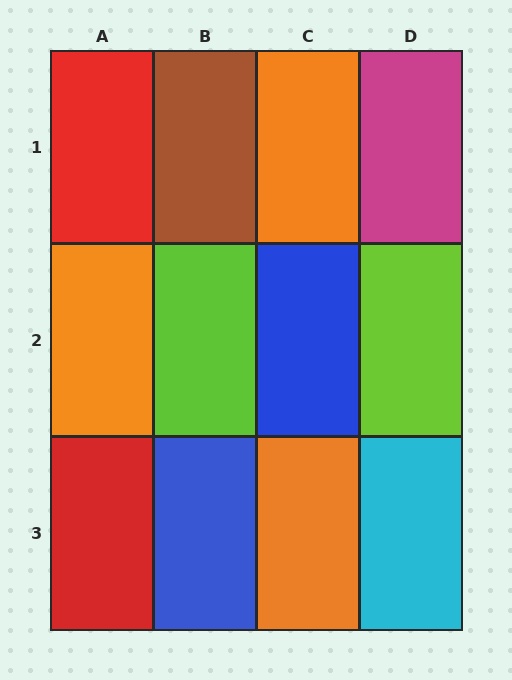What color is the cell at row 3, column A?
Red.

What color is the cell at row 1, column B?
Brown.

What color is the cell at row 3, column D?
Cyan.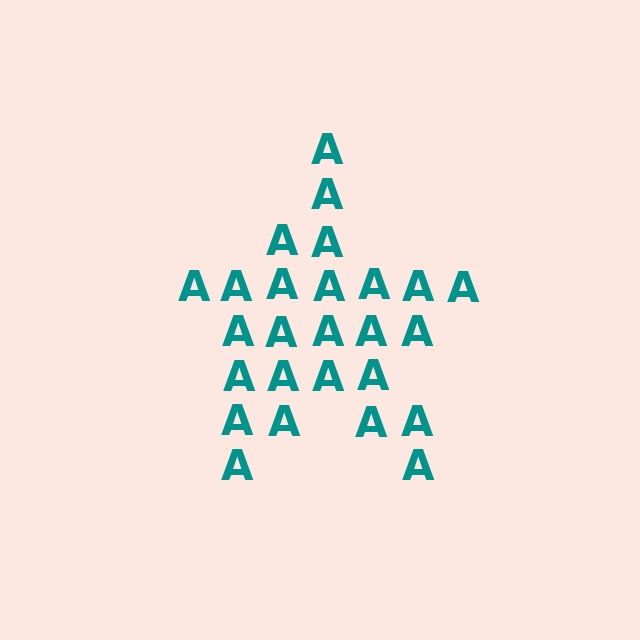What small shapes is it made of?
It is made of small letter A's.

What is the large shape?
The large shape is a star.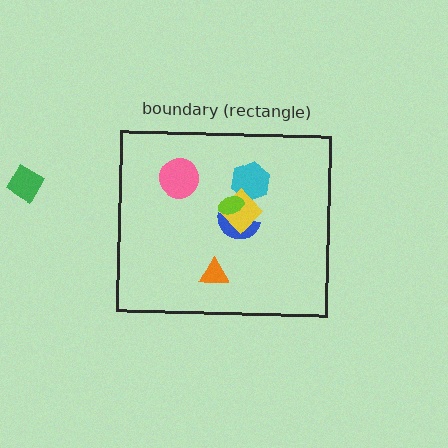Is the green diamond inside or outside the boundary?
Outside.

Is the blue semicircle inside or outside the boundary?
Inside.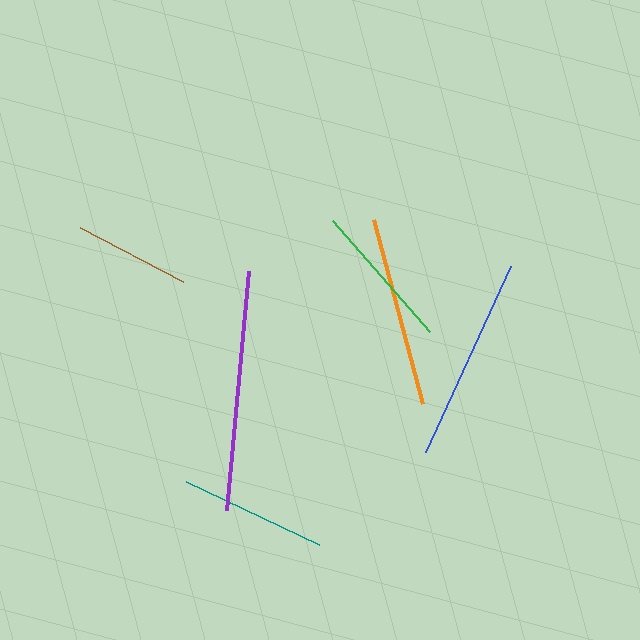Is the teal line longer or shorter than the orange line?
The orange line is longer than the teal line.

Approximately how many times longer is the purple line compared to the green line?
The purple line is approximately 1.6 times the length of the green line.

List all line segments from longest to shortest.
From longest to shortest: purple, blue, orange, teal, green, brown.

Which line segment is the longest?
The purple line is the longest at approximately 240 pixels.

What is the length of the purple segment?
The purple segment is approximately 240 pixels long.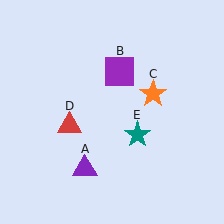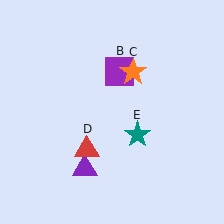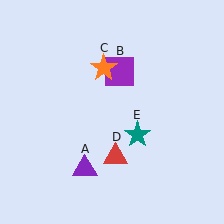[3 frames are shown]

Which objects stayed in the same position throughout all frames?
Purple triangle (object A) and purple square (object B) and teal star (object E) remained stationary.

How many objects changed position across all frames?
2 objects changed position: orange star (object C), red triangle (object D).